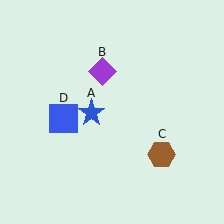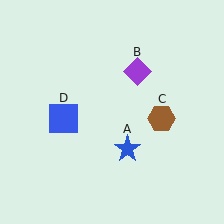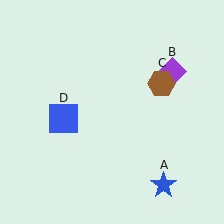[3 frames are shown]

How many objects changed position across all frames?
3 objects changed position: blue star (object A), purple diamond (object B), brown hexagon (object C).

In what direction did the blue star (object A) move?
The blue star (object A) moved down and to the right.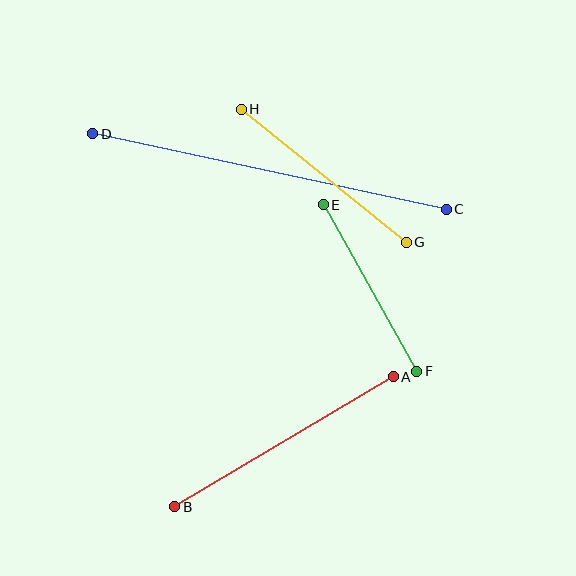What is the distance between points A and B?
The distance is approximately 254 pixels.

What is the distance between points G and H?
The distance is approximately 212 pixels.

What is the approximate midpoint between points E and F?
The midpoint is at approximately (370, 288) pixels.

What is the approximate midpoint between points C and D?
The midpoint is at approximately (270, 172) pixels.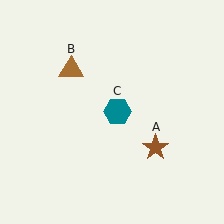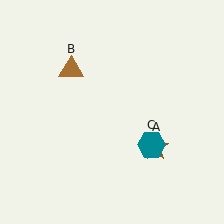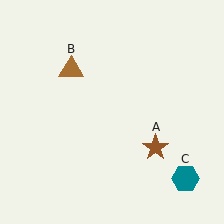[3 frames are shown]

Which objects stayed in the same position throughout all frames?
Brown star (object A) and brown triangle (object B) remained stationary.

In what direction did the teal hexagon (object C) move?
The teal hexagon (object C) moved down and to the right.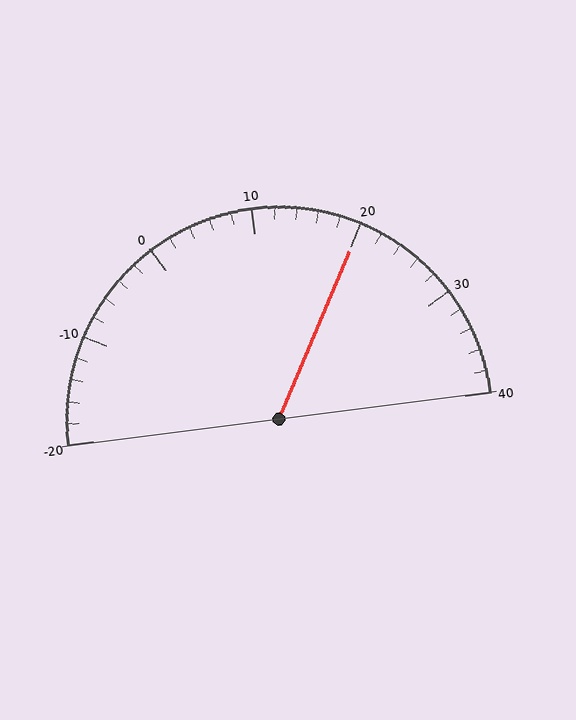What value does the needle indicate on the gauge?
The needle indicates approximately 20.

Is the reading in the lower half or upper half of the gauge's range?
The reading is in the upper half of the range (-20 to 40).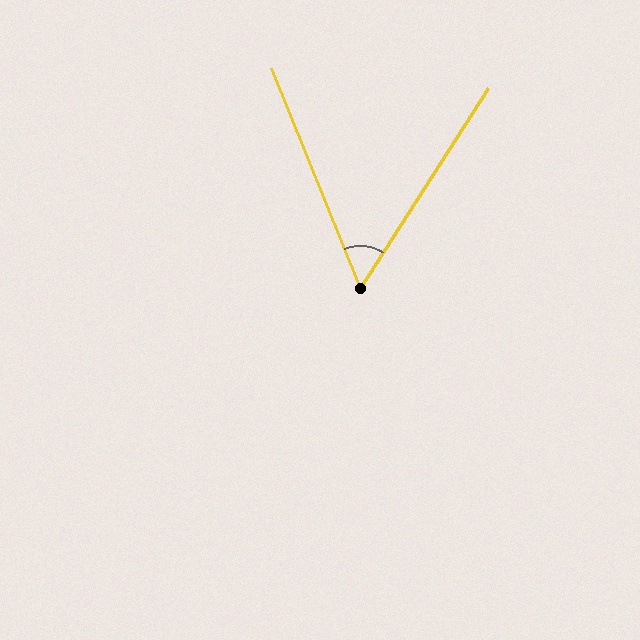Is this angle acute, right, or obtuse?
It is acute.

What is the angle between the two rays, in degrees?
Approximately 55 degrees.